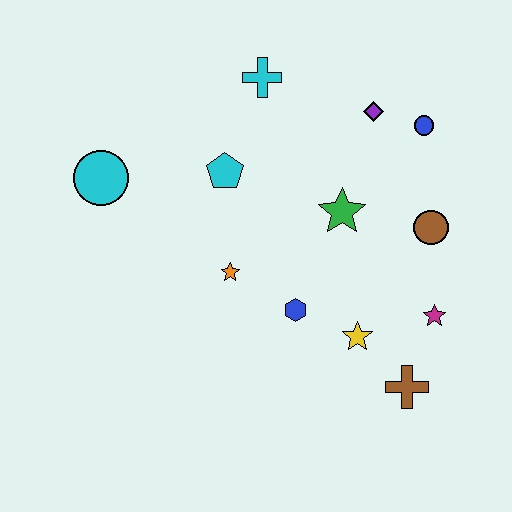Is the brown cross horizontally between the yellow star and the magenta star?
Yes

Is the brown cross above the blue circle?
No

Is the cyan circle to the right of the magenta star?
No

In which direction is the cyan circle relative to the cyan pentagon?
The cyan circle is to the left of the cyan pentagon.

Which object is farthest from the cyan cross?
The brown cross is farthest from the cyan cross.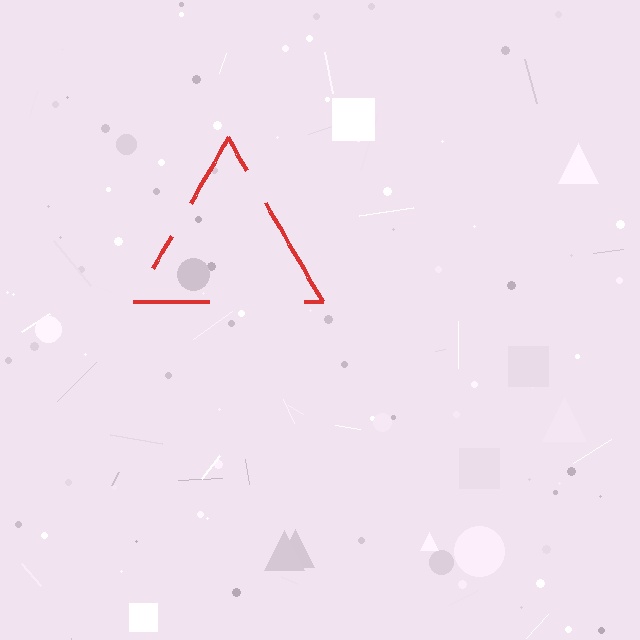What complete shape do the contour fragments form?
The contour fragments form a triangle.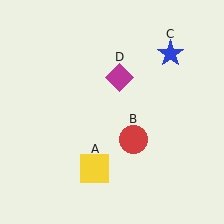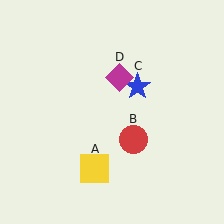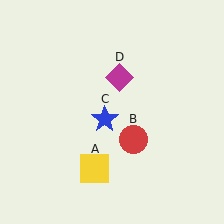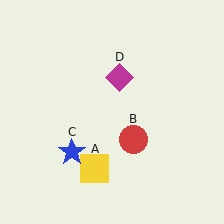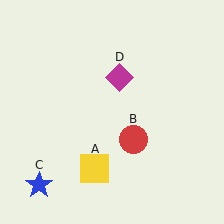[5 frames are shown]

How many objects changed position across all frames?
1 object changed position: blue star (object C).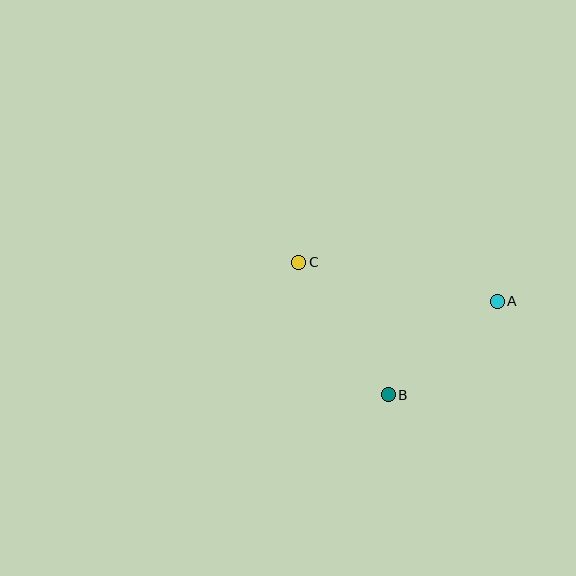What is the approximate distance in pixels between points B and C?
The distance between B and C is approximately 160 pixels.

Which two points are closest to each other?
Points A and B are closest to each other.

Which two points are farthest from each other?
Points A and C are farthest from each other.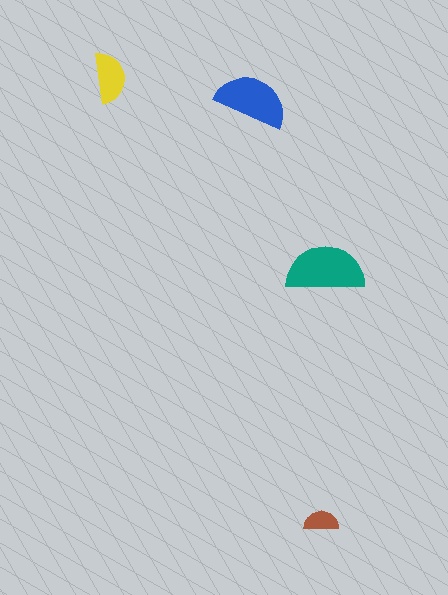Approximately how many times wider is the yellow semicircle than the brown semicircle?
About 1.5 times wider.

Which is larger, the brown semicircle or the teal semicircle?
The teal one.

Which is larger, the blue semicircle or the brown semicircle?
The blue one.